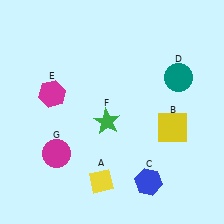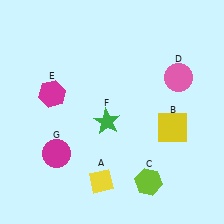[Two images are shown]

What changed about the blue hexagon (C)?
In Image 1, C is blue. In Image 2, it changed to lime.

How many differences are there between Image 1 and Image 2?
There are 2 differences between the two images.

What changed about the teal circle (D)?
In Image 1, D is teal. In Image 2, it changed to pink.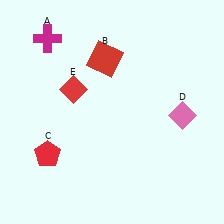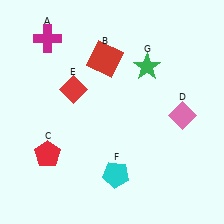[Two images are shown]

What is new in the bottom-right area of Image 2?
A cyan pentagon (F) was added in the bottom-right area of Image 2.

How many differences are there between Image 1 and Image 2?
There are 2 differences between the two images.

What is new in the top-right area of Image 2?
A green star (G) was added in the top-right area of Image 2.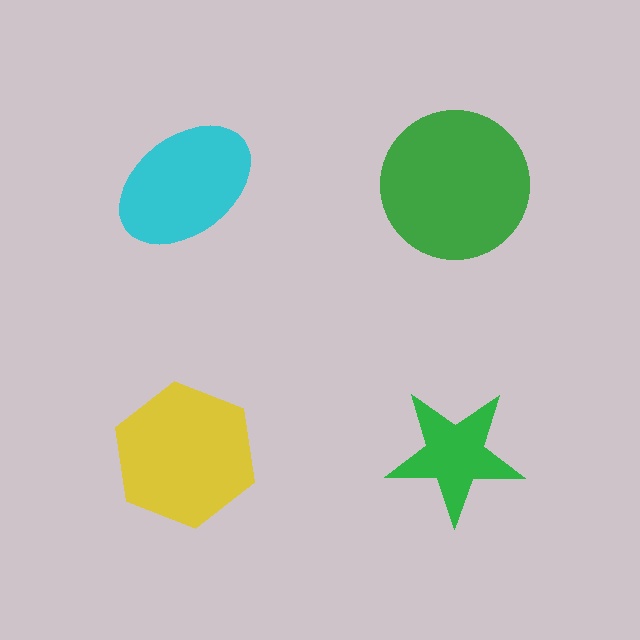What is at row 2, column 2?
A green star.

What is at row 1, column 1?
A cyan ellipse.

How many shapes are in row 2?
2 shapes.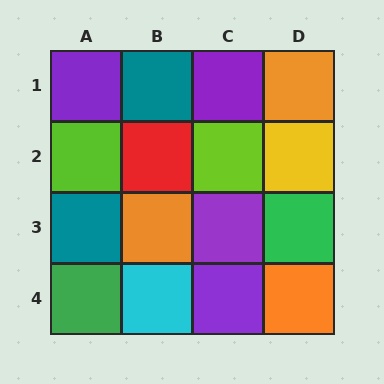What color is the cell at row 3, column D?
Green.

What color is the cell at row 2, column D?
Yellow.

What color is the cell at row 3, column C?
Purple.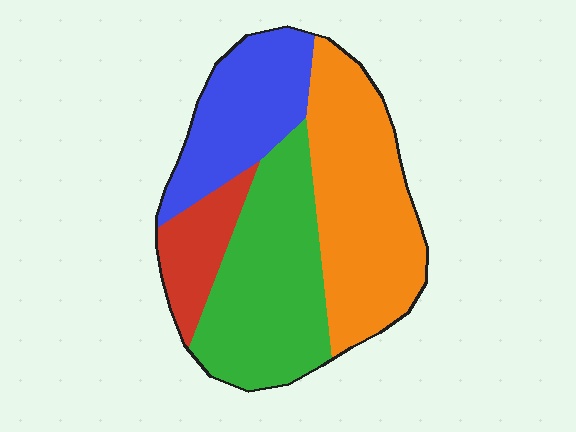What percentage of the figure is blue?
Blue takes up about one fifth (1/5) of the figure.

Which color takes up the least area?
Red, at roughly 10%.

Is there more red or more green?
Green.